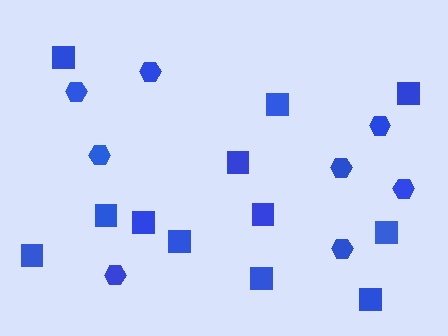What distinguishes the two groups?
There are 2 groups: one group of hexagons (8) and one group of squares (12).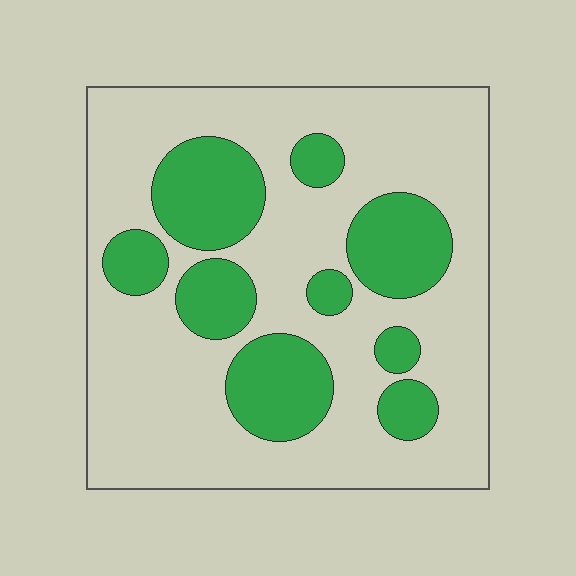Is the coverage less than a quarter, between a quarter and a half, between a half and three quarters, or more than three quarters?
Between a quarter and a half.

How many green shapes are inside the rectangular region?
9.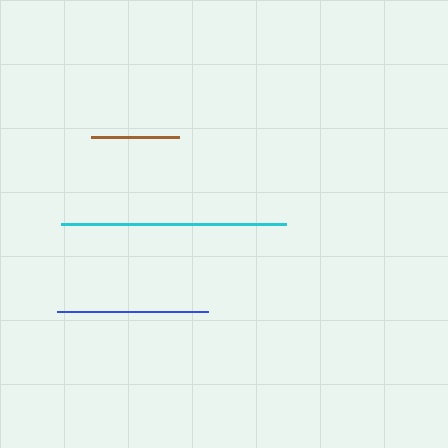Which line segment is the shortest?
The brown line is the shortest at approximately 88 pixels.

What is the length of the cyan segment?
The cyan segment is approximately 225 pixels long.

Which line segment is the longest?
The cyan line is the longest at approximately 225 pixels.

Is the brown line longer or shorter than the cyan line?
The cyan line is longer than the brown line.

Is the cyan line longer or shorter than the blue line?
The cyan line is longer than the blue line.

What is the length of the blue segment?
The blue segment is approximately 151 pixels long.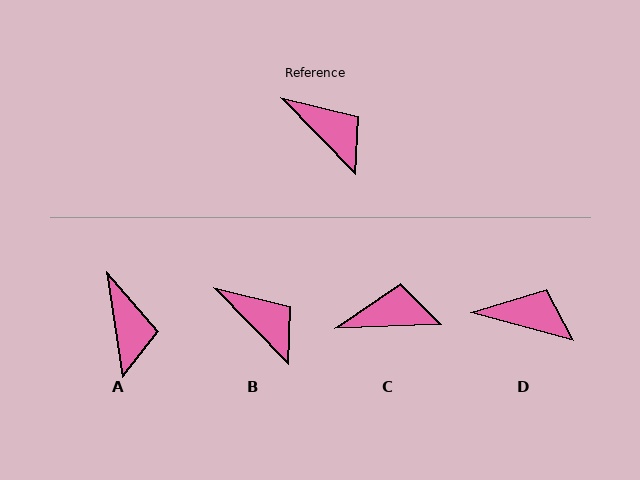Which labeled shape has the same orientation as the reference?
B.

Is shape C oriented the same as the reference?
No, it is off by about 47 degrees.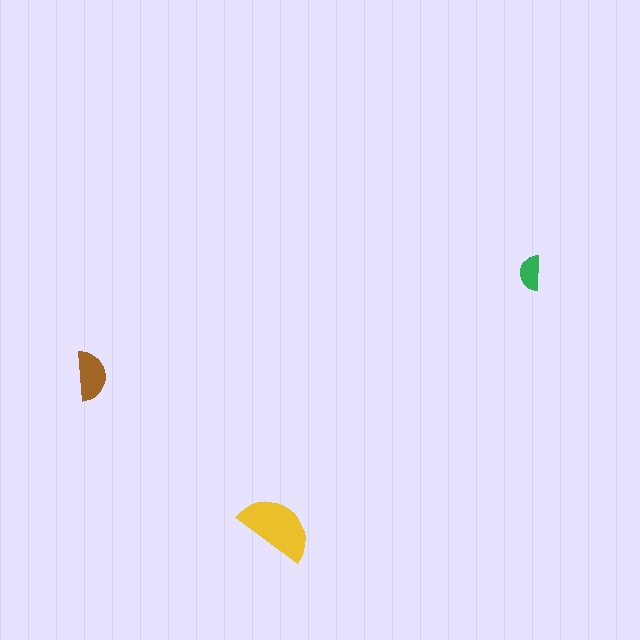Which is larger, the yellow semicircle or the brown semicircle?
The yellow one.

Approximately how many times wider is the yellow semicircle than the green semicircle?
About 2 times wider.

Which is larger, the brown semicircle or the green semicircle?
The brown one.